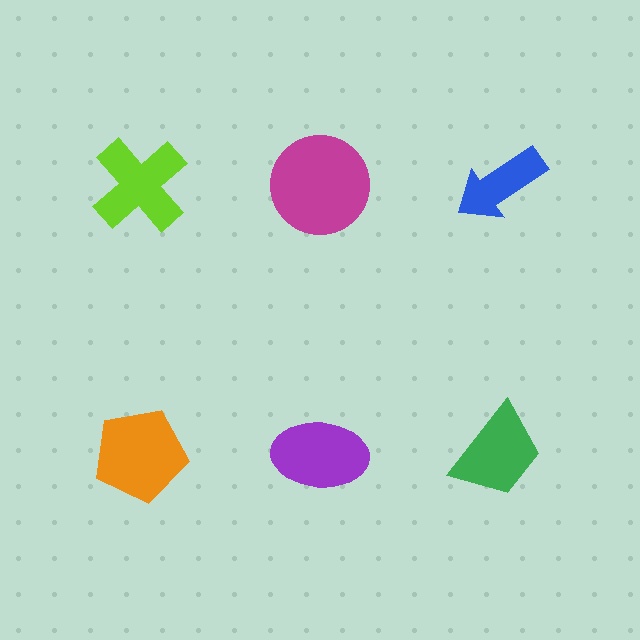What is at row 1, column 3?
A blue arrow.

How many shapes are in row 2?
3 shapes.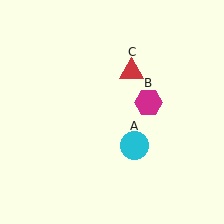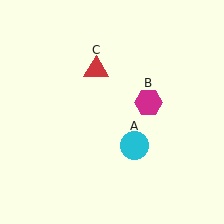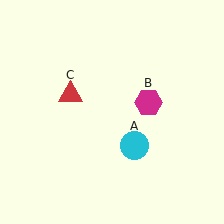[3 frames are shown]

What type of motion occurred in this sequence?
The red triangle (object C) rotated counterclockwise around the center of the scene.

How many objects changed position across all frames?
1 object changed position: red triangle (object C).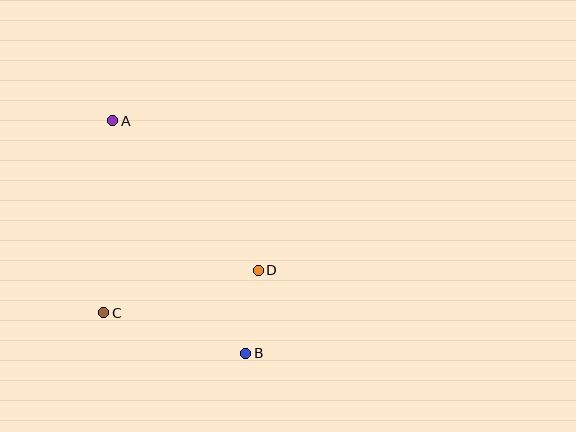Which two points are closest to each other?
Points B and D are closest to each other.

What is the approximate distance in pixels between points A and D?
The distance between A and D is approximately 208 pixels.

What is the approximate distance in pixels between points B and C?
The distance between B and C is approximately 148 pixels.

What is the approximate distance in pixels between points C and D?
The distance between C and D is approximately 161 pixels.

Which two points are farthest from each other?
Points A and B are farthest from each other.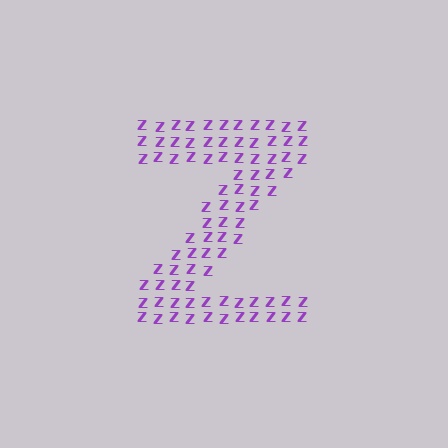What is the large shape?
The large shape is the letter Z.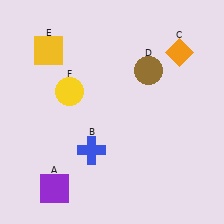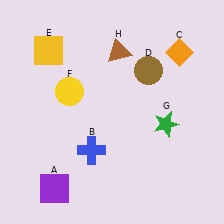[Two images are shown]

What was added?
A green star (G), a brown triangle (H) were added in Image 2.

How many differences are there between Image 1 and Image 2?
There are 2 differences between the two images.